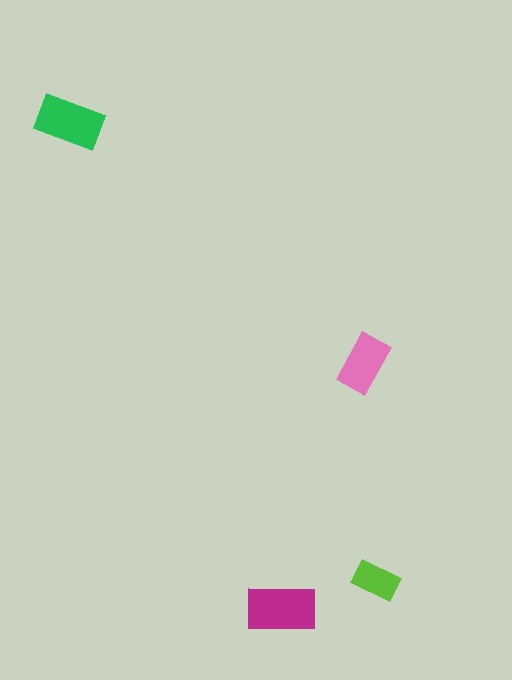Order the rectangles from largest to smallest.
the magenta one, the green one, the pink one, the lime one.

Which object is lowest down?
The magenta rectangle is bottommost.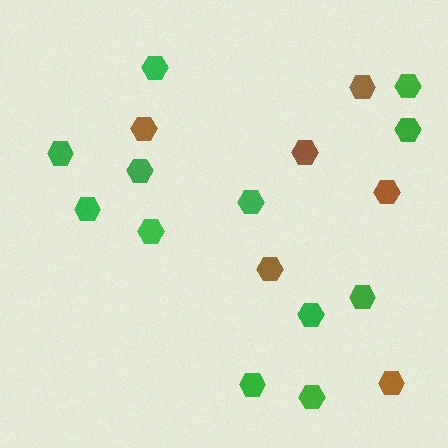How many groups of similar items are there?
There are 2 groups: one group of brown hexagons (6) and one group of green hexagons (12).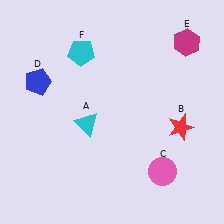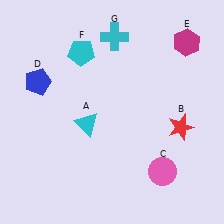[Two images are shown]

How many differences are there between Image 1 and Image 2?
There is 1 difference between the two images.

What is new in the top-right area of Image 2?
A cyan cross (G) was added in the top-right area of Image 2.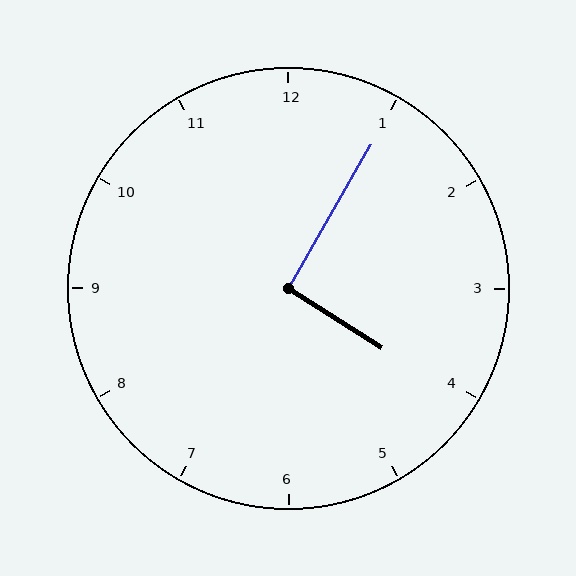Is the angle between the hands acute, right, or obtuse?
It is right.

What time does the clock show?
4:05.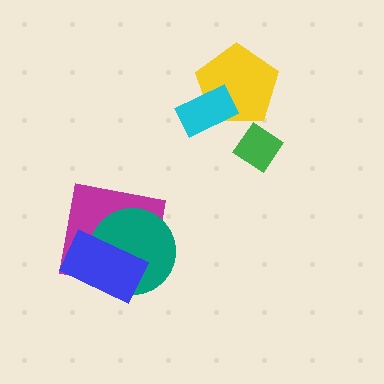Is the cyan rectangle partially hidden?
No, no other shape covers it.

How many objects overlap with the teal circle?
2 objects overlap with the teal circle.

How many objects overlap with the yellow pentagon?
1 object overlaps with the yellow pentagon.